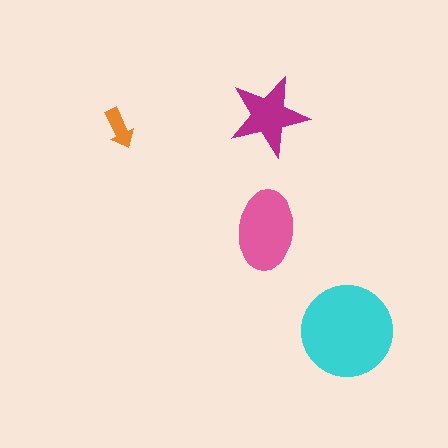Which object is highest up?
The magenta star is topmost.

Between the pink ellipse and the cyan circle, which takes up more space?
The cyan circle.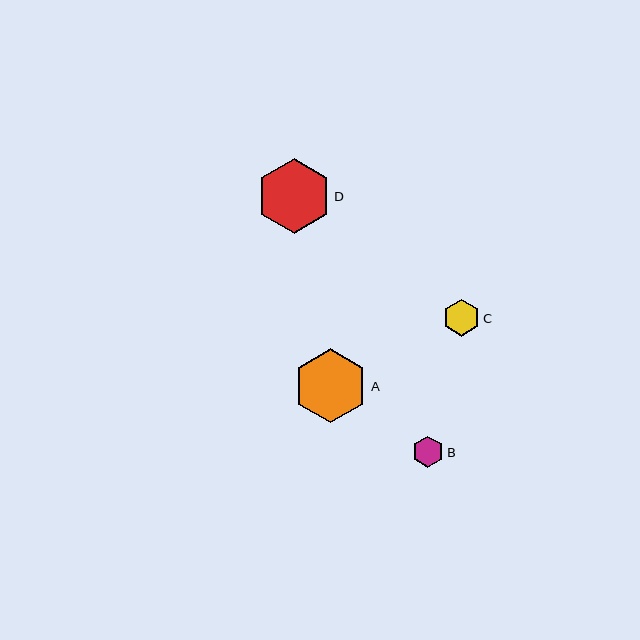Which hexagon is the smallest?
Hexagon B is the smallest with a size of approximately 32 pixels.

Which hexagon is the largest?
Hexagon D is the largest with a size of approximately 75 pixels.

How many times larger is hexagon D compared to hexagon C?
Hexagon D is approximately 2.0 times the size of hexagon C.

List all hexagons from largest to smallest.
From largest to smallest: D, A, C, B.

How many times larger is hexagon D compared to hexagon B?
Hexagon D is approximately 2.4 times the size of hexagon B.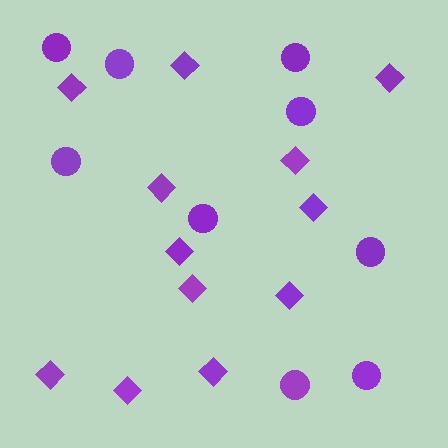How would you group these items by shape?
There are 2 groups: one group of circles (9) and one group of diamonds (12).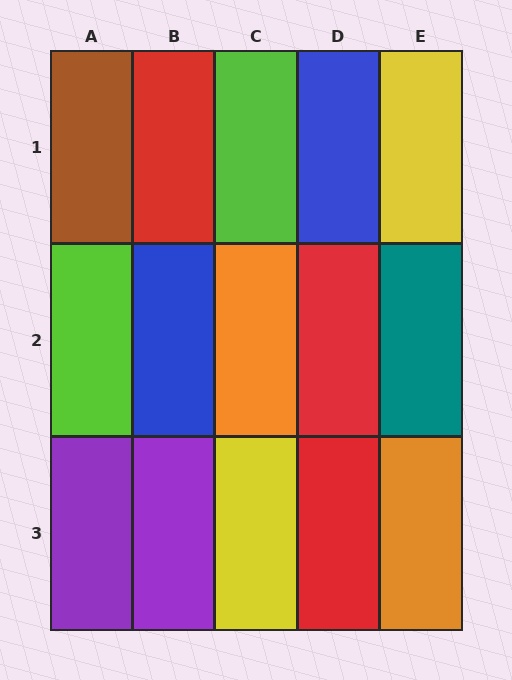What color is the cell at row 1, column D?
Blue.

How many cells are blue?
2 cells are blue.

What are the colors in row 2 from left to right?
Lime, blue, orange, red, teal.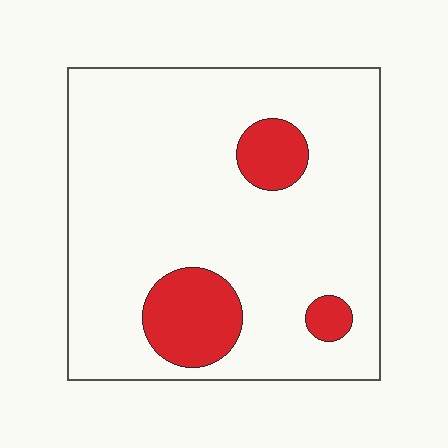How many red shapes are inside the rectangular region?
3.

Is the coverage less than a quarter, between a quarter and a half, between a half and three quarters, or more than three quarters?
Less than a quarter.